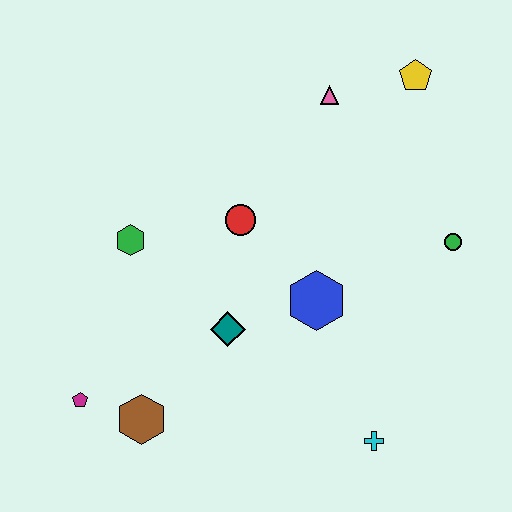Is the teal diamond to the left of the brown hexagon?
No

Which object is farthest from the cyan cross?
The yellow pentagon is farthest from the cyan cross.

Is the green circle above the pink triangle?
No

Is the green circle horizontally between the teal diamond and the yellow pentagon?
No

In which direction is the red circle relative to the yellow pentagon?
The red circle is to the left of the yellow pentagon.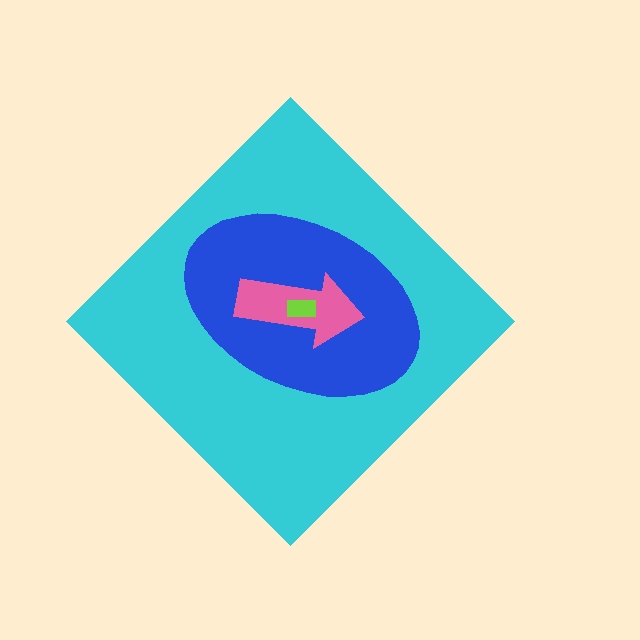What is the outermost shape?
The cyan diamond.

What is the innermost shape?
The lime rectangle.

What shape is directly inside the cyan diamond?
The blue ellipse.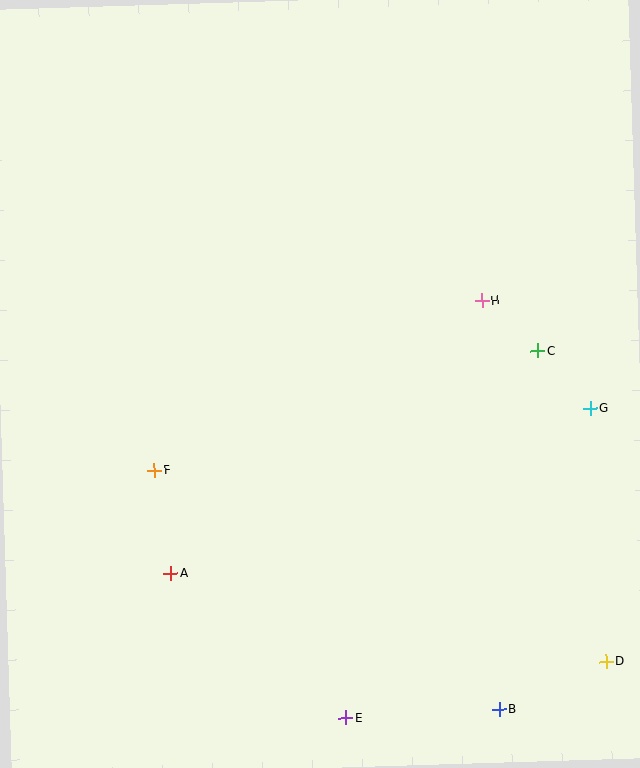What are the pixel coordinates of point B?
Point B is at (499, 709).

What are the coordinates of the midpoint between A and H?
The midpoint between A and H is at (326, 437).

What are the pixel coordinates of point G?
Point G is at (590, 409).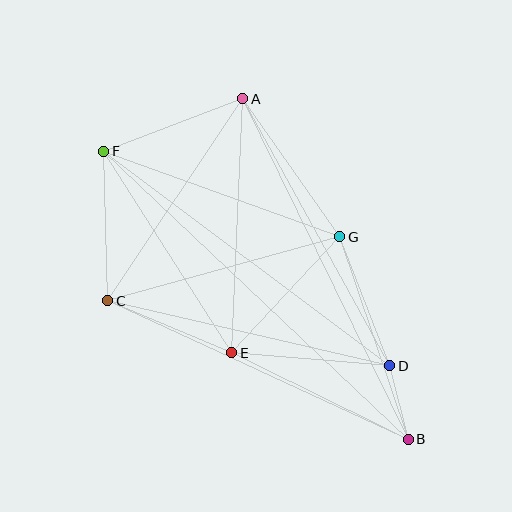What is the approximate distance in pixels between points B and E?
The distance between B and E is approximately 196 pixels.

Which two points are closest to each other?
Points B and D are closest to each other.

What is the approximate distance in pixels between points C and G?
The distance between C and G is approximately 241 pixels.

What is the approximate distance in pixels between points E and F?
The distance between E and F is approximately 239 pixels.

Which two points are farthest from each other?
Points B and F are farthest from each other.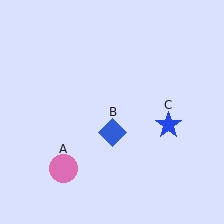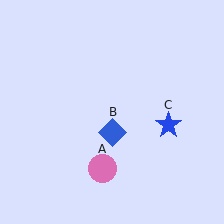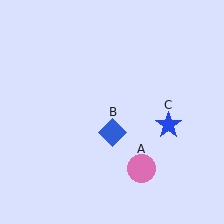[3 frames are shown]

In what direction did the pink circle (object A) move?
The pink circle (object A) moved right.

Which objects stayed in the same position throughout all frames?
Blue diamond (object B) and blue star (object C) remained stationary.